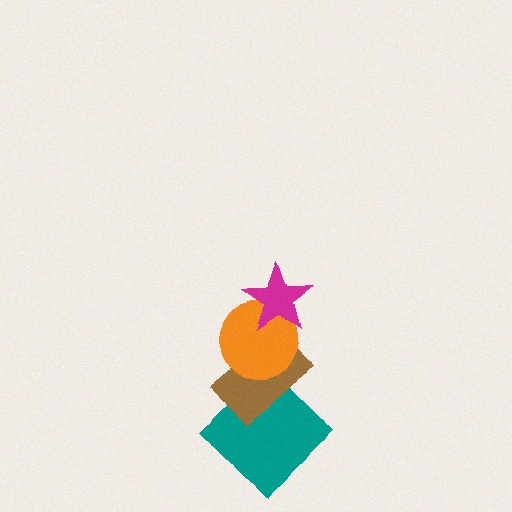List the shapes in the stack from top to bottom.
From top to bottom: the magenta star, the orange circle, the brown rectangle, the teal diamond.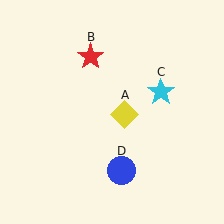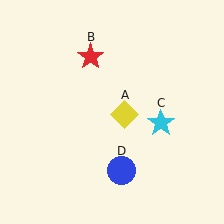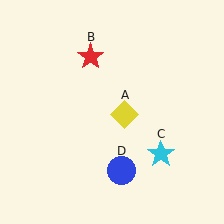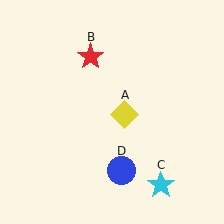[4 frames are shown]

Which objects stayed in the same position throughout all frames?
Yellow diamond (object A) and red star (object B) and blue circle (object D) remained stationary.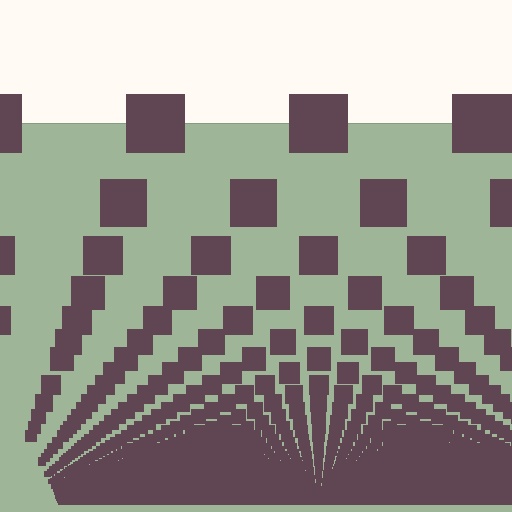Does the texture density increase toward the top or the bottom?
Density increases toward the bottom.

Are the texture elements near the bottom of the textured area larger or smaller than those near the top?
Smaller. The gradient is inverted — elements near the bottom are smaller and denser.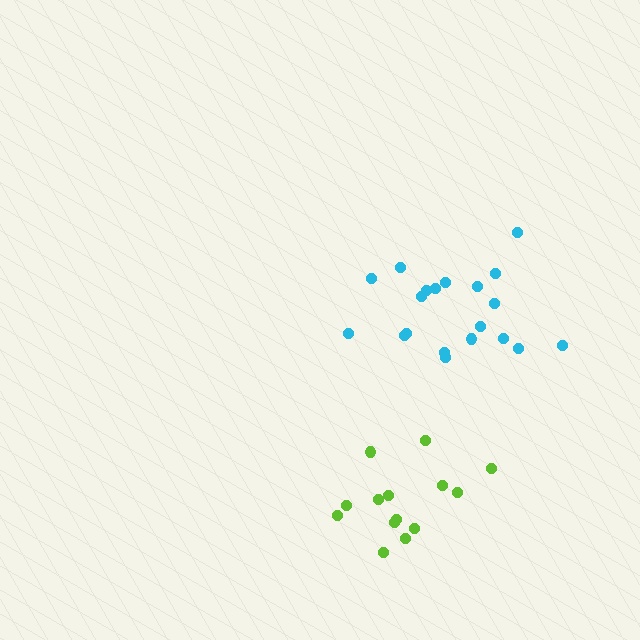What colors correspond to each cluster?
The clusters are colored: cyan, lime.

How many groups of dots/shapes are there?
There are 2 groups.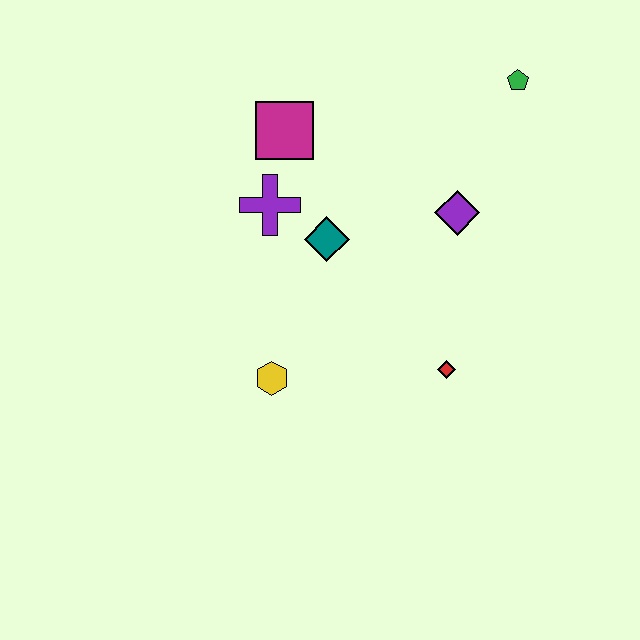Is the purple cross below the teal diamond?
No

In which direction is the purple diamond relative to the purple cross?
The purple diamond is to the right of the purple cross.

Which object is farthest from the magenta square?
The red diamond is farthest from the magenta square.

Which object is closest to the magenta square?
The purple cross is closest to the magenta square.